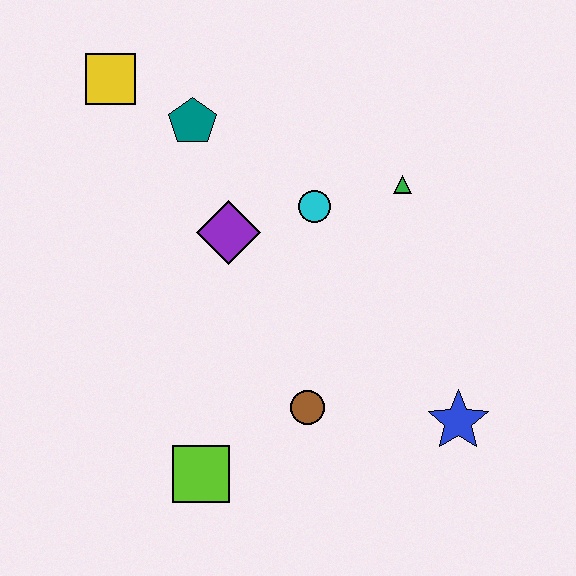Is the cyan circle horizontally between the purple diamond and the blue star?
Yes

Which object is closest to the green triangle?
The cyan circle is closest to the green triangle.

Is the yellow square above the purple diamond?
Yes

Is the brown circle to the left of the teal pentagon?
No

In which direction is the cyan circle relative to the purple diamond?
The cyan circle is to the right of the purple diamond.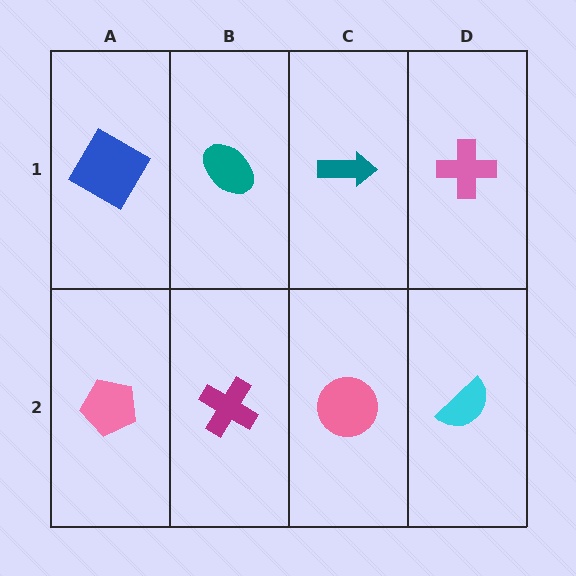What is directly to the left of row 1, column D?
A teal arrow.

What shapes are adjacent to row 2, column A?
A blue diamond (row 1, column A), a magenta cross (row 2, column B).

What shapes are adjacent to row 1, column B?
A magenta cross (row 2, column B), a blue diamond (row 1, column A), a teal arrow (row 1, column C).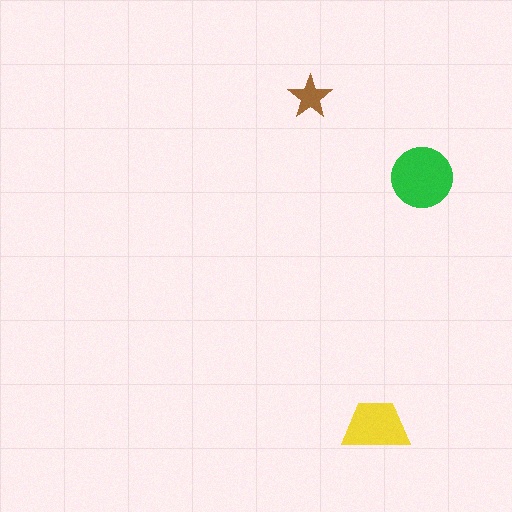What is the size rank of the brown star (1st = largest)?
3rd.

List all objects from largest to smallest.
The green circle, the yellow trapezoid, the brown star.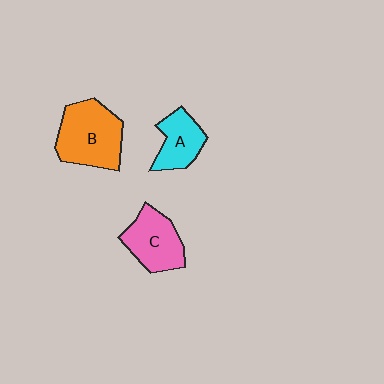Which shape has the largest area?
Shape B (orange).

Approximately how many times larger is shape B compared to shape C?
Approximately 1.3 times.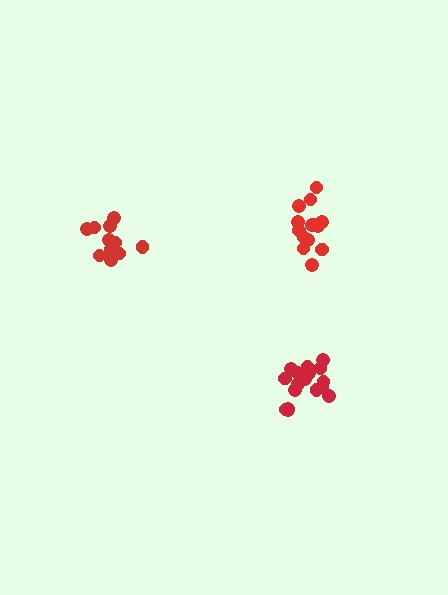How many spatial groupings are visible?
There are 3 spatial groupings.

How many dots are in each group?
Group 1: 13 dots, Group 2: 17 dots, Group 3: 14 dots (44 total).